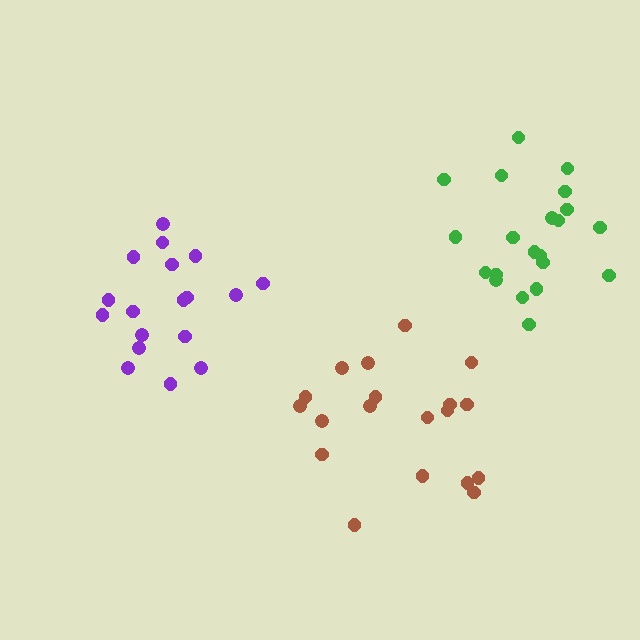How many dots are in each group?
Group 1: 19 dots, Group 2: 18 dots, Group 3: 21 dots (58 total).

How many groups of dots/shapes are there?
There are 3 groups.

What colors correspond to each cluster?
The clusters are colored: brown, purple, green.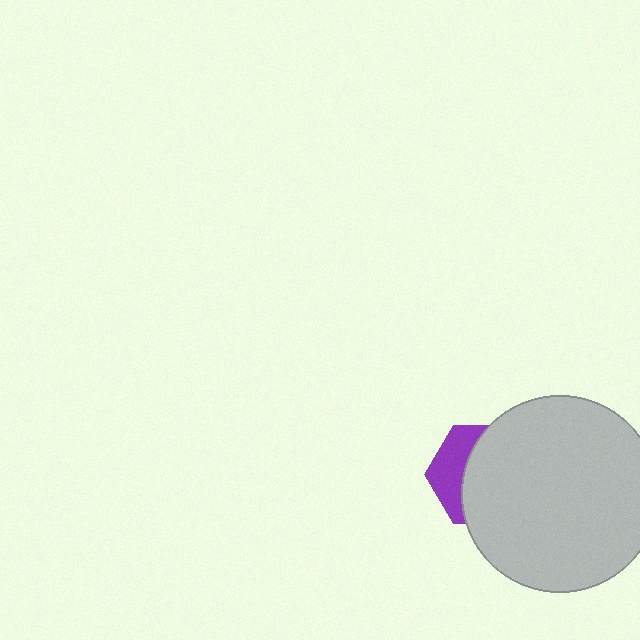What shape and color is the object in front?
The object in front is a light gray circle.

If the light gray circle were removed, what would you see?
You would see the complete purple hexagon.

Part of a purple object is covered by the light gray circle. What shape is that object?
It is a hexagon.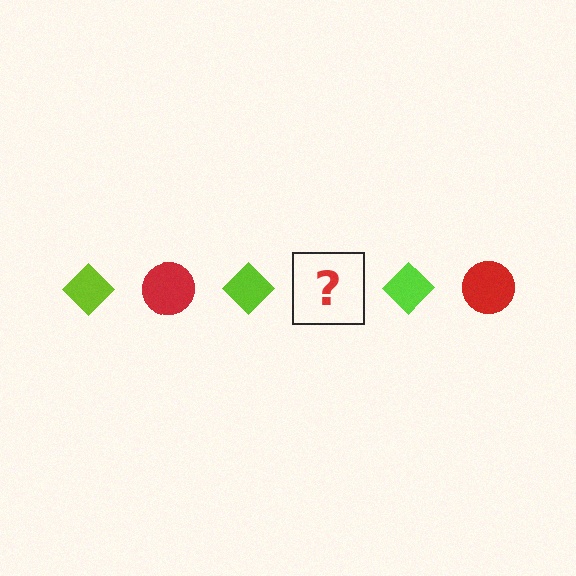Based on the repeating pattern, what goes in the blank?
The blank should be a red circle.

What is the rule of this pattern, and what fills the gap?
The rule is that the pattern alternates between lime diamond and red circle. The gap should be filled with a red circle.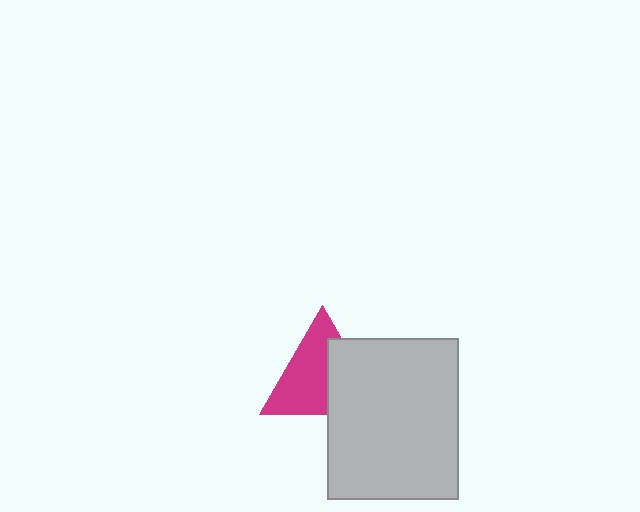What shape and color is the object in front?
The object in front is a light gray rectangle.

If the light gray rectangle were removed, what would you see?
You would see the complete magenta triangle.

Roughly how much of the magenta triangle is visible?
About half of it is visible (roughly 60%).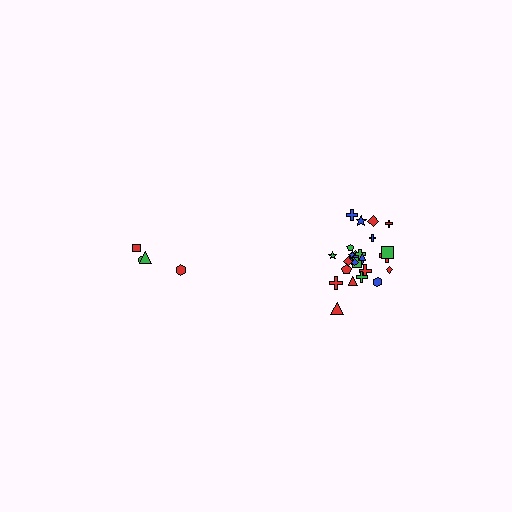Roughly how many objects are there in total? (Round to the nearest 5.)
Roughly 30 objects in total.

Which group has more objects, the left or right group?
The right group.